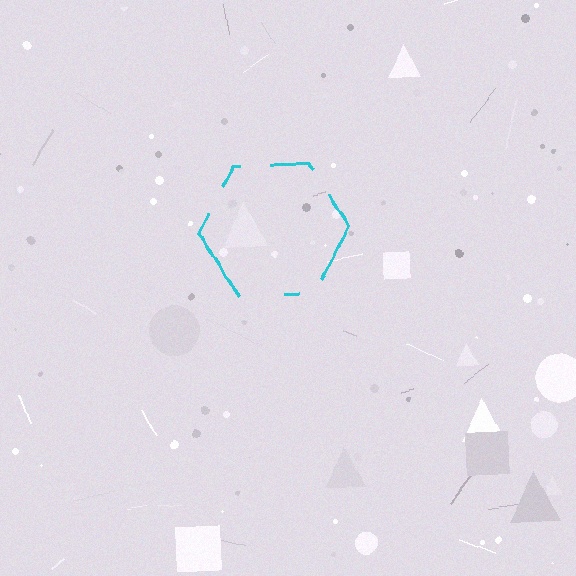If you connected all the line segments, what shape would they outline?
They would outline a hexagon.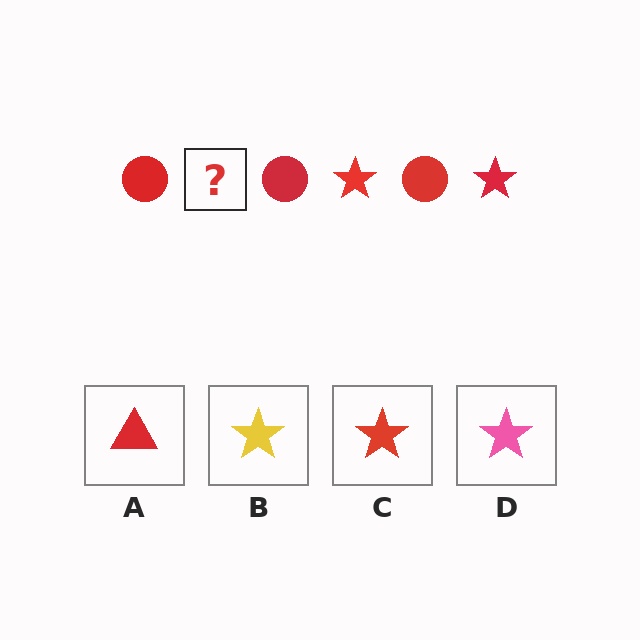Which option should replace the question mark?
Option C.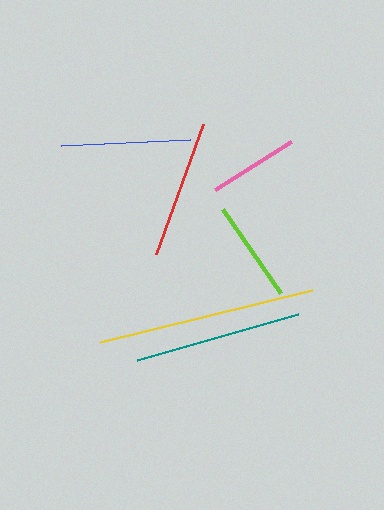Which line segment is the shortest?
The pink line is the shortest at approximately 90 pixels.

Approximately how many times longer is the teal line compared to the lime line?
The teal line is approximately 1.6 times the length of the lime line.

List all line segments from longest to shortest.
From longest to shortest: yellow, teal, red, blue, lime, pink.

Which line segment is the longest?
The yellow line is the longest at approximately 218 pixels.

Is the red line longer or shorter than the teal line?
The teal line is longer than the red line.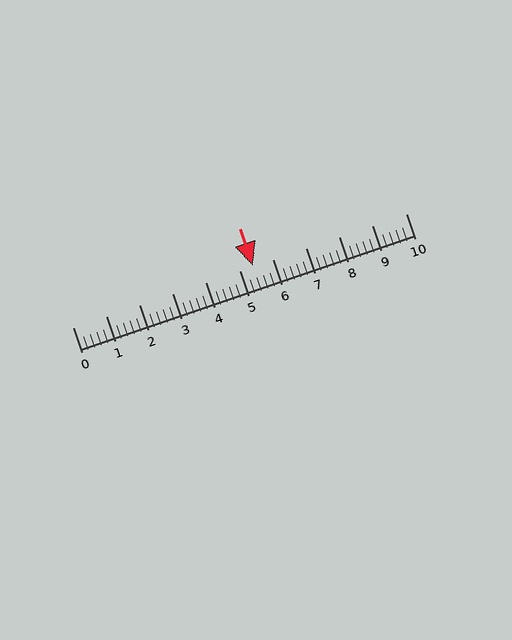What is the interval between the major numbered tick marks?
The major tick marks are spaced 1 units apart.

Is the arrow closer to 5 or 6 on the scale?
The arrow is closer to 5.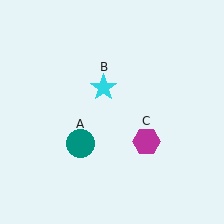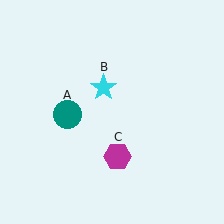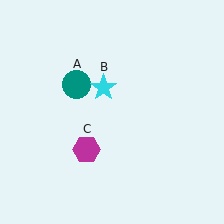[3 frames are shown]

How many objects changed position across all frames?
2 objects changed position: teal circle (object A), magenta hexagon (object C).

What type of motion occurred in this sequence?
The teal circle (object A), magenta hexagon (object C) rotated clockwise around the center of the scene.